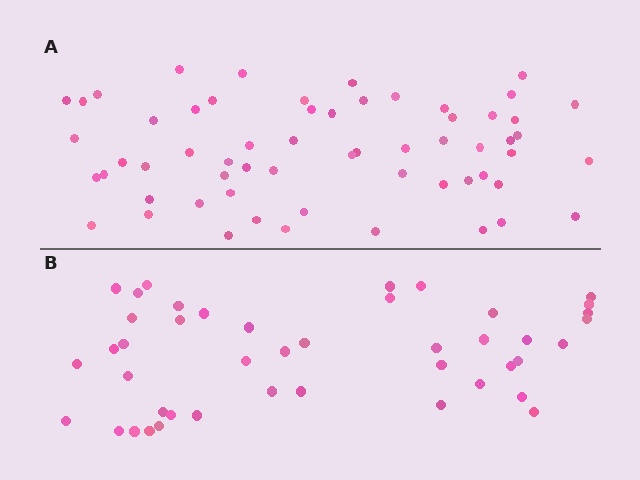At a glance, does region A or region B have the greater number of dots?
Region A (the top region) has more dots.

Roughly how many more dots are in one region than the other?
Region A has approximately 15 more dots than region B.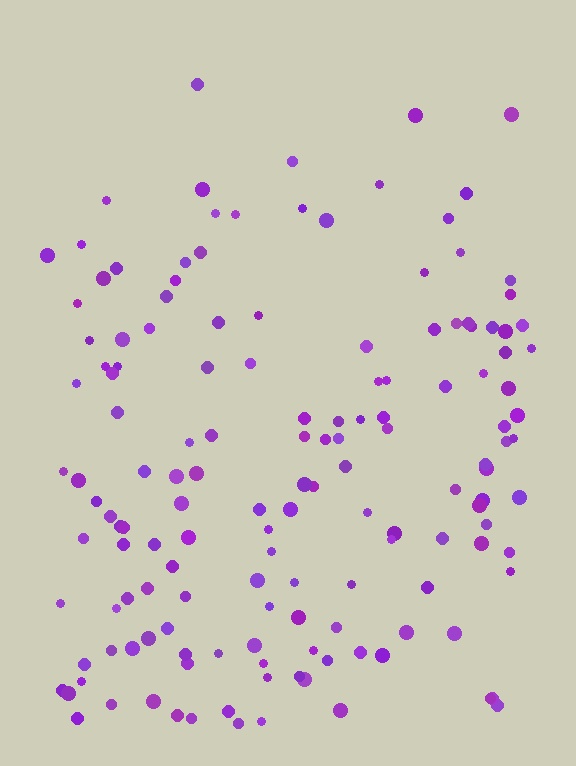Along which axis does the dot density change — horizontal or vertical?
Vertical.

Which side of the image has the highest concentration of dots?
The bottom.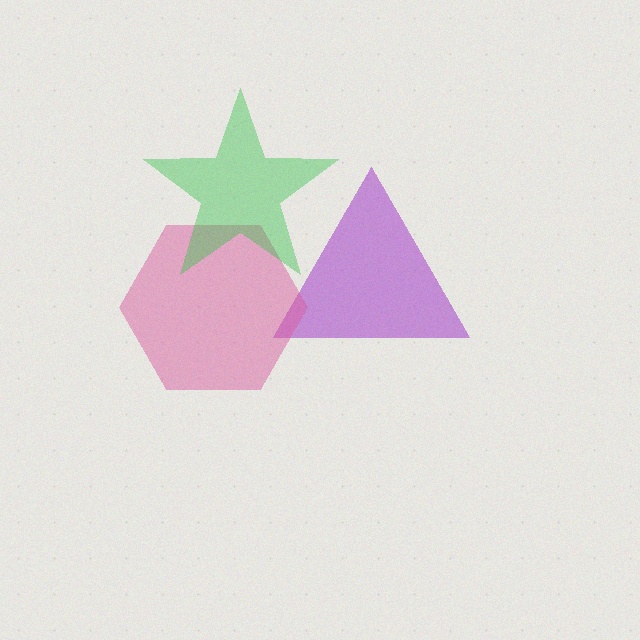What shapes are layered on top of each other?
The layered shapes are: a purple triangle, a pink hexagon, a green star.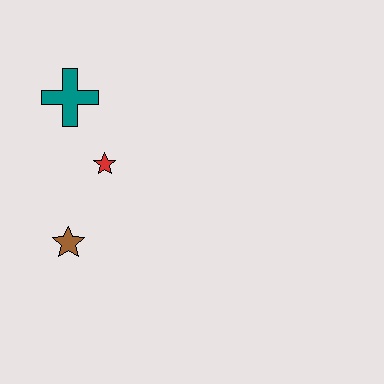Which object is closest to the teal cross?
The red star is closest to the teal cross.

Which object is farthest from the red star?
The brown star is farthest from the red star.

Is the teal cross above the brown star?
Yes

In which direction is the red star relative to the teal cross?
The red star is below the teal cross.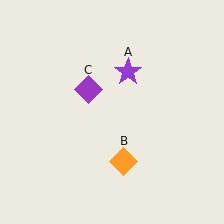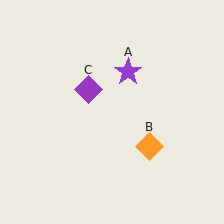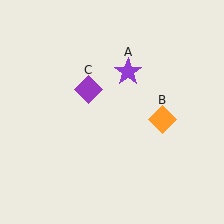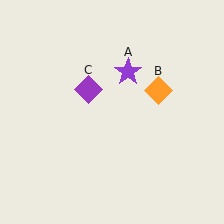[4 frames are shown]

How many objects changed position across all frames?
1 object changed position: orange diamond (object B).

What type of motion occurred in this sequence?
The orange diamond (object B) rotated counterclockwise around the center of the scene.